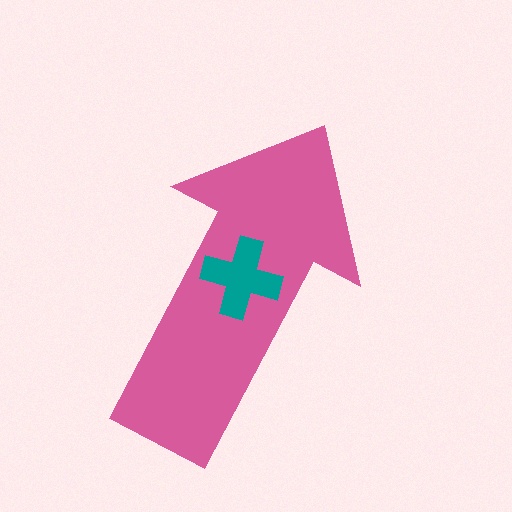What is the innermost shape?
The teal cross.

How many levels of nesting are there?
2.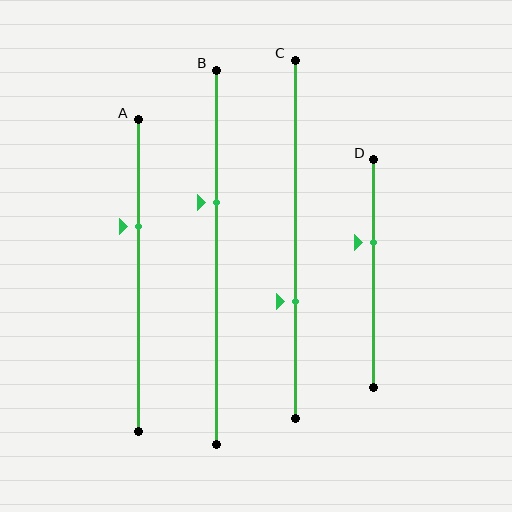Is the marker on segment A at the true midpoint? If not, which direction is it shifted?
No, the marker on segment A is shifted upward by about 16% of the segment length.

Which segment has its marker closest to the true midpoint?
Segment D has its marker closest to the true midpoint.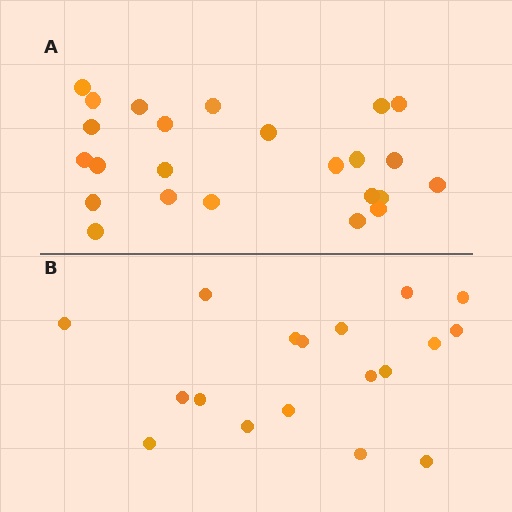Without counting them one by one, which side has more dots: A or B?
Region A (the top region) has more dots.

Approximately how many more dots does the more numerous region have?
Region A has about 6 more dots than region B.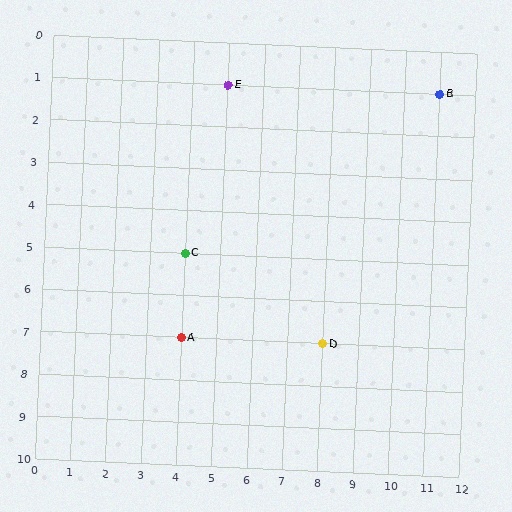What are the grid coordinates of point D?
Point D is at grid coordinates (8, 7).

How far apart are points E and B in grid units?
Points E and B are 6 columns apart.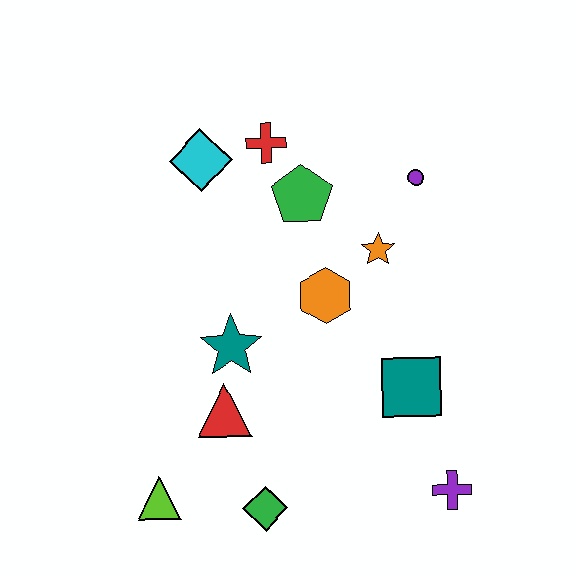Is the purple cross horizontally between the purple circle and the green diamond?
No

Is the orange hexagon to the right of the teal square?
No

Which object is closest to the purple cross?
The teal square is closest to the purple cross.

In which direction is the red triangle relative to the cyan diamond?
The red triangle is below the cyan diamond.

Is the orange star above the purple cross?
Yes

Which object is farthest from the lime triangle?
The purple circle is farthest from the lime triangle.